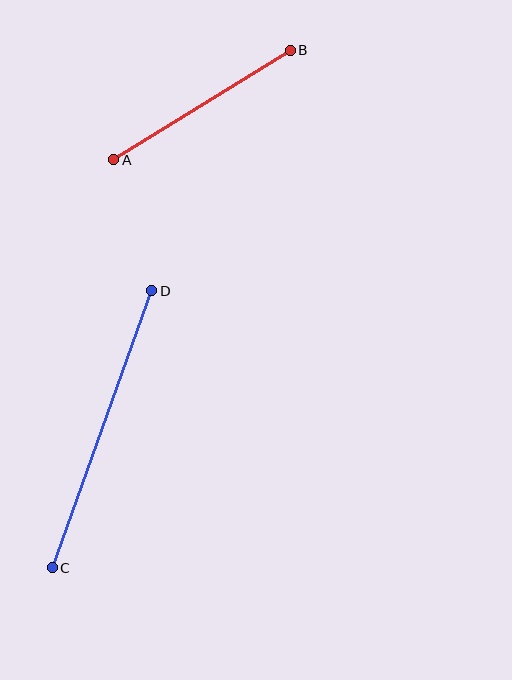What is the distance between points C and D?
The distance is approximately 294 pixels.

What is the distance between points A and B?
The distance is approximately 208 pixels.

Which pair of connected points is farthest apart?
Points C and D are farthest apart.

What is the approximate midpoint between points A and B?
The midpoint is at approximately (202, 105) pixels.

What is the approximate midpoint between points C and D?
The midpoint is at approximately (102, 429) pixels.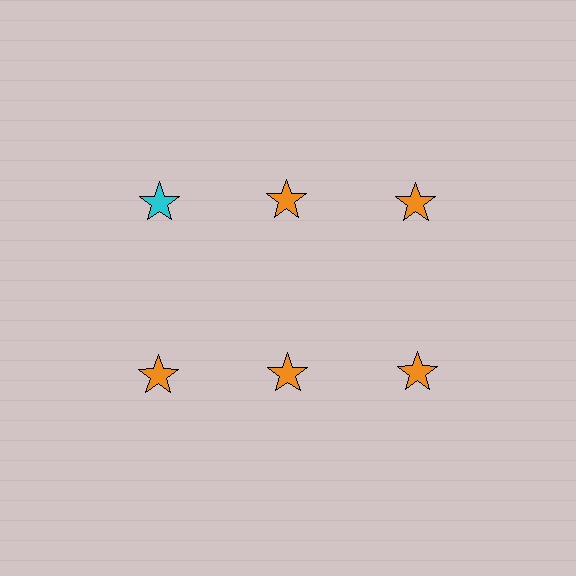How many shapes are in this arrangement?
There are 6 shapes arranged in a grid pattern.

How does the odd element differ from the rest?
It has a different color: cyan instead of orange.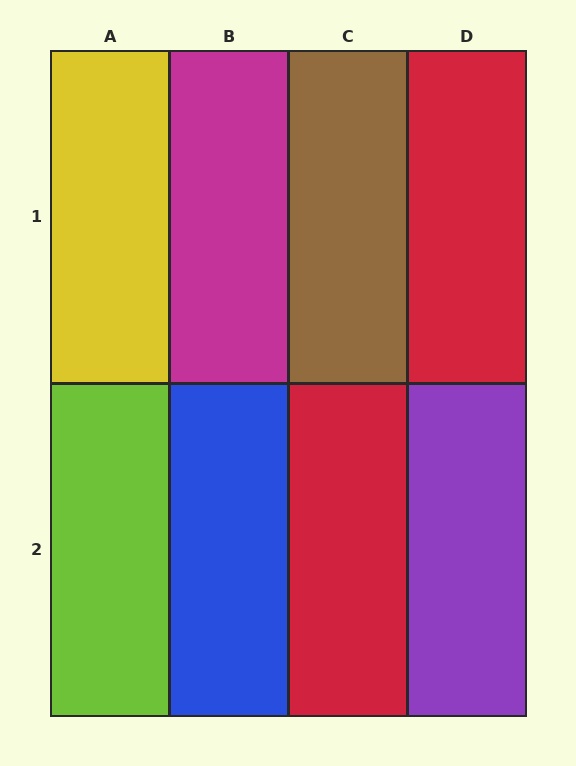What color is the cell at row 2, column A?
Lime.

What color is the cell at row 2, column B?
Blue.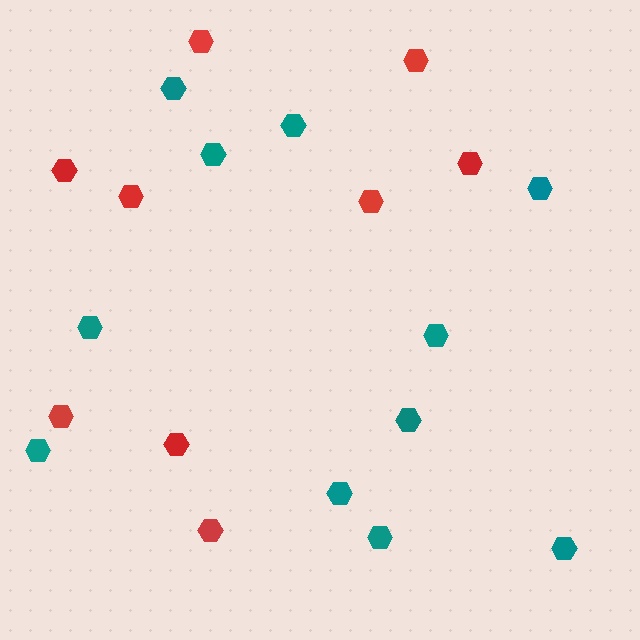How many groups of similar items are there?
There are 2 groups: one group of teal hexagons (11) and one group of red hexagons (9).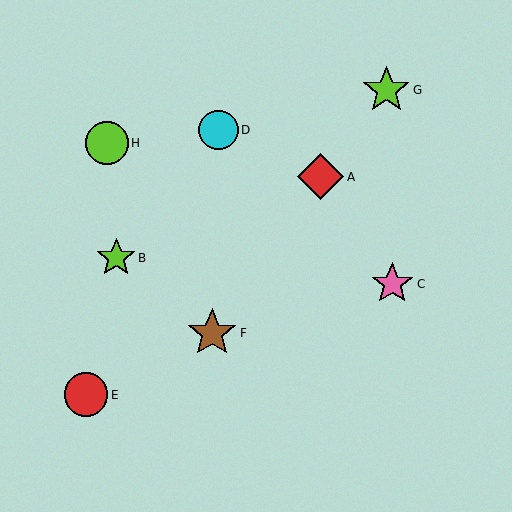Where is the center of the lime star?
The center of the lime star is at (386, 90).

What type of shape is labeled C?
Shape C is a pink star.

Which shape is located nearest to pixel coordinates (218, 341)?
The brown star (labeled F) at (212, 333) is nearest to that location.